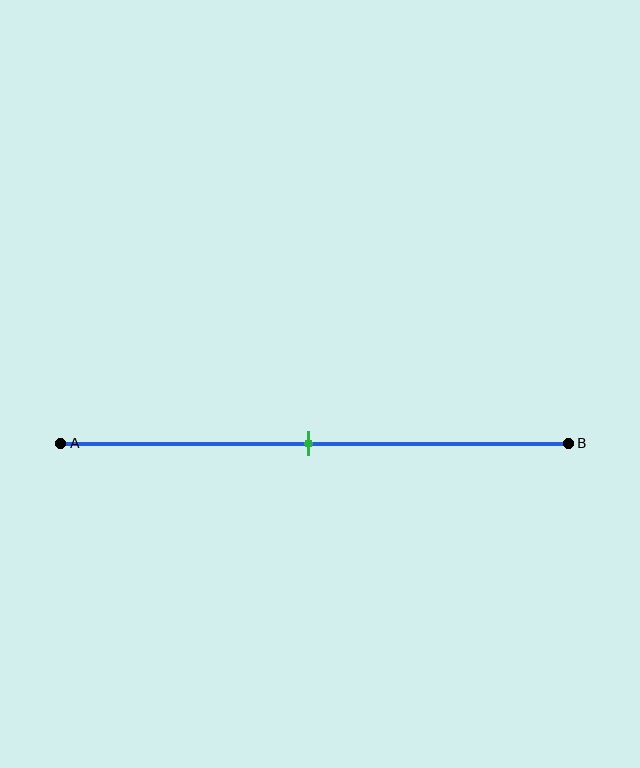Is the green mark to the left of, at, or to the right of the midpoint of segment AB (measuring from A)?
The green mark is approximately at the midpoint of segment AB.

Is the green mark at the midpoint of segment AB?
Yes, the mark is approximately at the midpoint.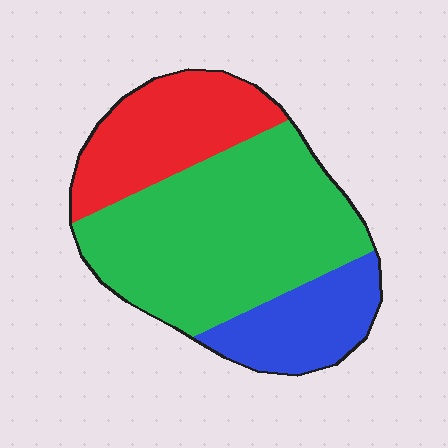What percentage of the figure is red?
Red takes up about one quarter (1/4) of the figure.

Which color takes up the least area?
Blue, at roughly 20%.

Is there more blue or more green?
Green.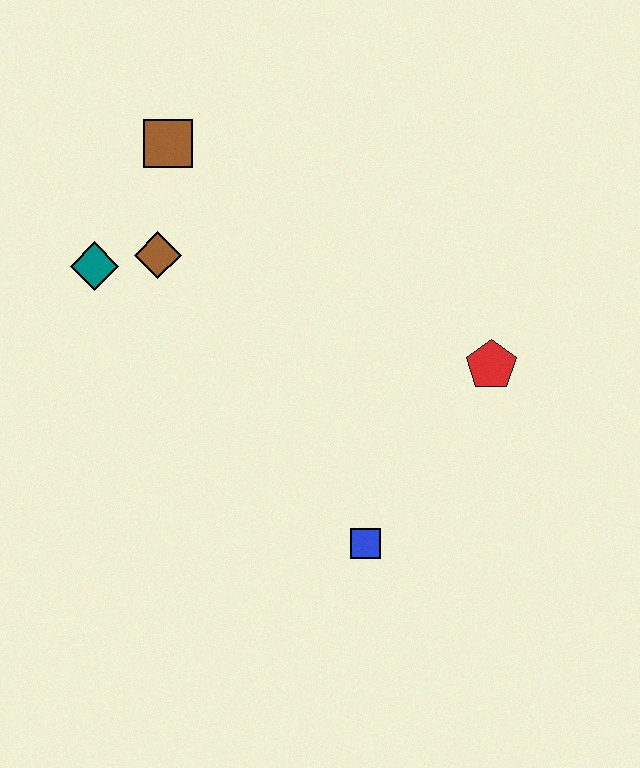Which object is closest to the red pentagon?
The blue square is closest to the red pentagon.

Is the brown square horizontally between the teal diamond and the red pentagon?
Yes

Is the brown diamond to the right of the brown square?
No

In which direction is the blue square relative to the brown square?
The blue square is below the brown square.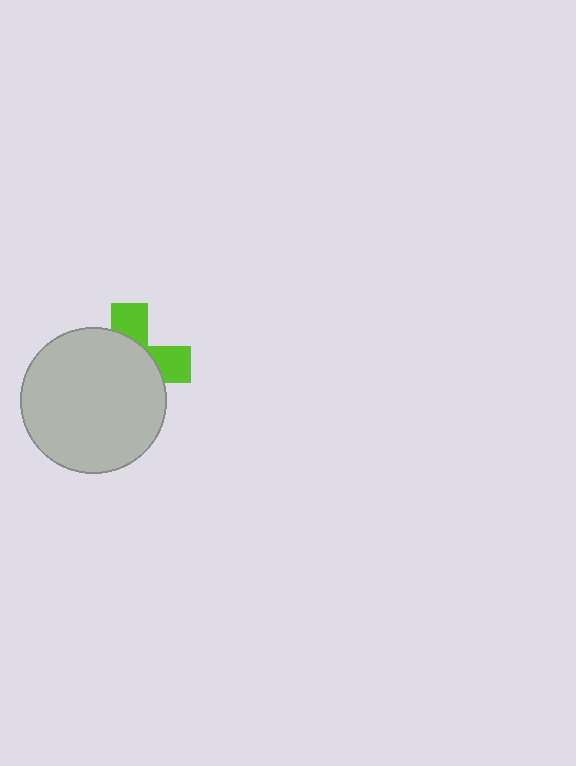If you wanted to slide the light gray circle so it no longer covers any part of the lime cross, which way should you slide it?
Slide it toward the lower-left — that is the most direct way to separate the two shapes.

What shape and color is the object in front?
The object in front is a light gray circle.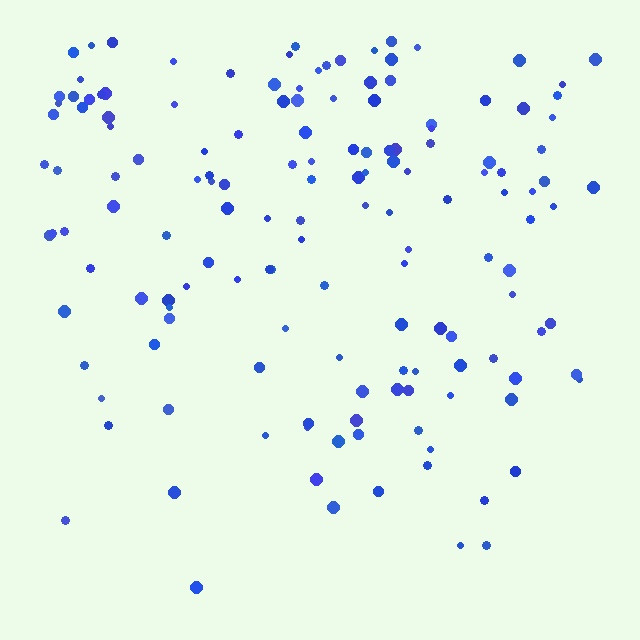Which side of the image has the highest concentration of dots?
The top.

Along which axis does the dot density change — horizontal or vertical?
Vertical.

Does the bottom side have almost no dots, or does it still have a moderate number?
Still a moderate number, just noticeably fewer than the top.